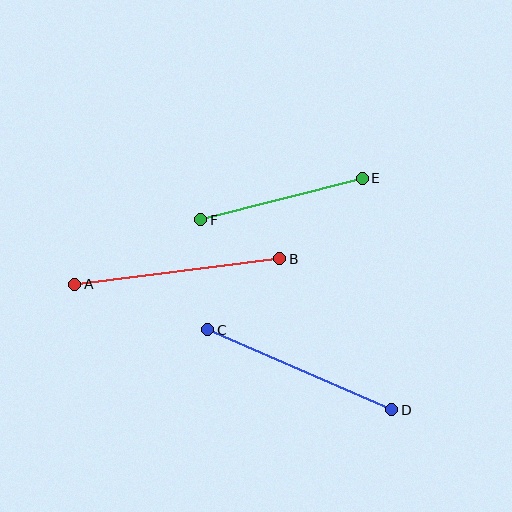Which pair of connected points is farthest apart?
Points A and B are farthest apart.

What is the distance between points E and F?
The distance is approximately 167 pixels.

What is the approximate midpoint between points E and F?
The midpoint is at approximately (281, 199) pixels.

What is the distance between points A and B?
The distance is approximately 207 pixels.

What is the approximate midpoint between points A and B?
The midpoint is at approximately (177, 272) pixels.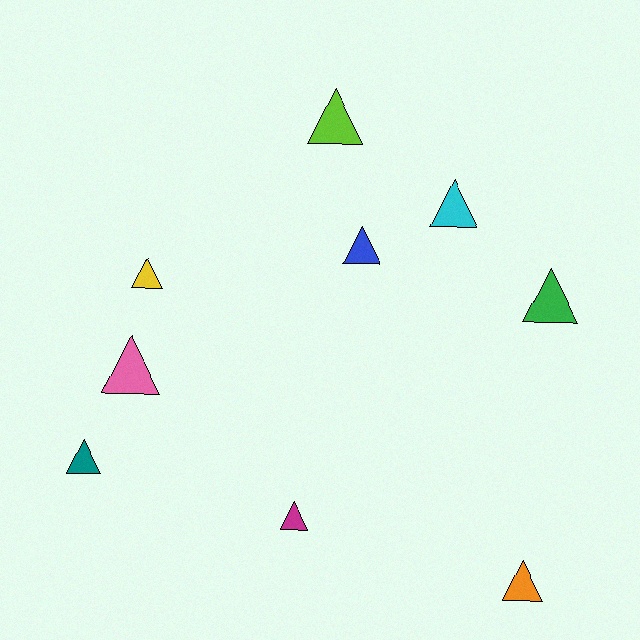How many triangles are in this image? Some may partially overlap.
There are 9 triangles.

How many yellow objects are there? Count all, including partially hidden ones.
There is 1 yellow object.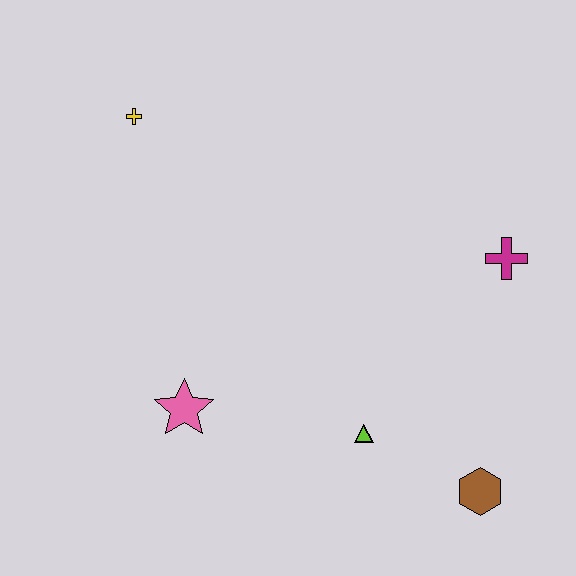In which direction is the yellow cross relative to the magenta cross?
The yellow cross is to the left of the magenta cross.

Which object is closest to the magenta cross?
The lime triangle is closest to the magenta cross.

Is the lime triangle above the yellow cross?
No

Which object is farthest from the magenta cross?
The yellow cross is farthest from the magenta cross.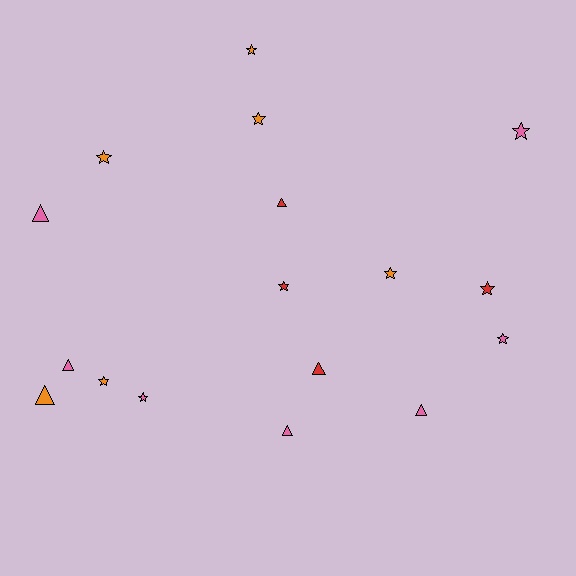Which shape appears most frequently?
Star, with 10 objects.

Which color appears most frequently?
Pink, with 7 objects.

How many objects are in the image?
There are 17 objects.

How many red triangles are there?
There are 2 red triangles.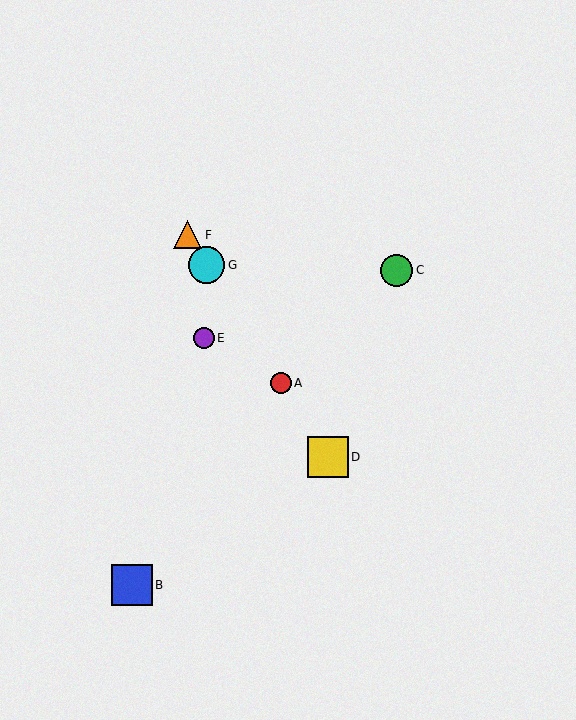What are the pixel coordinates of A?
Object A is at (281, 383).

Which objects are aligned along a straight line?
Objects A, D, F, G are aligned along a straight line.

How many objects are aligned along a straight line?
4 objects (A, D, F, G) are aligned along a straight line.